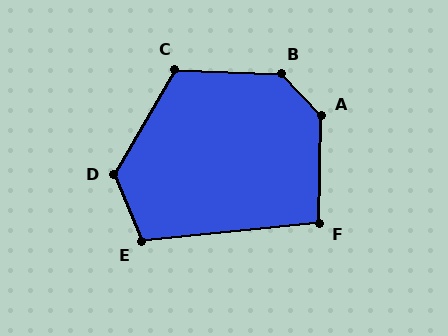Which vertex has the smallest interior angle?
F, at approximately 97 degrees.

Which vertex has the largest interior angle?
B, at approximately 136 degrees.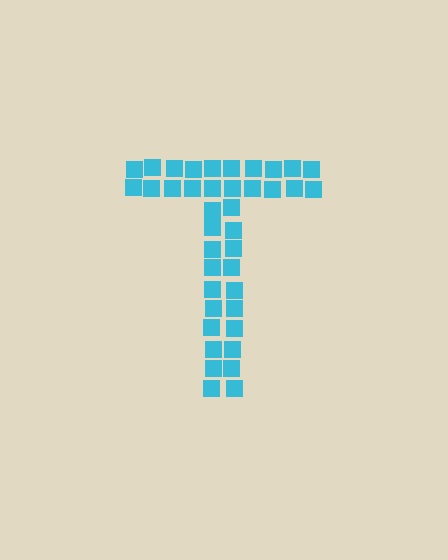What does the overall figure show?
The overall figure shows the letter T.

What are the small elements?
The small elements are squares.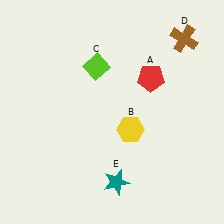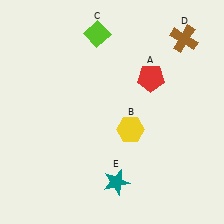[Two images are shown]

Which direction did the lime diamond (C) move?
The lime diamond (C) moved up.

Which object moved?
The lime diamond (C) moved up.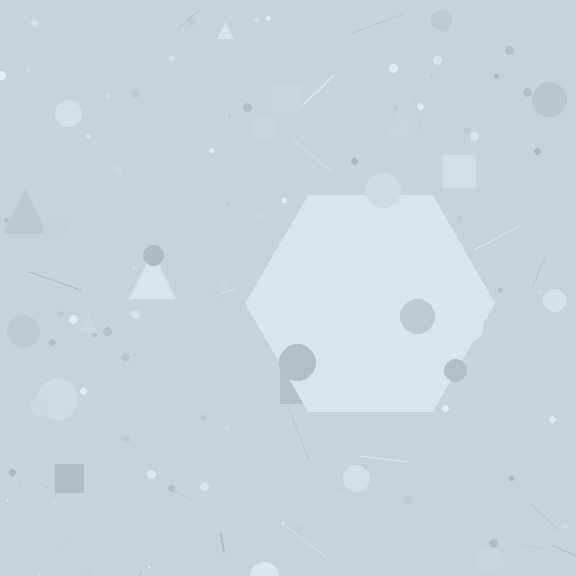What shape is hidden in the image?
A hexagon is hidden in the image.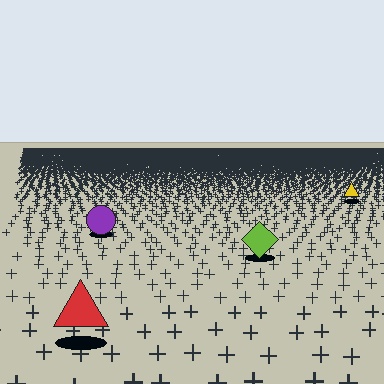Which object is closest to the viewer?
The red triangle is closest. The texture marks near it are larger and more spread out.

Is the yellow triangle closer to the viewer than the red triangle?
No. The red triangle is closer — you can tell from the texture gradient: the ground texture is coarser near it.